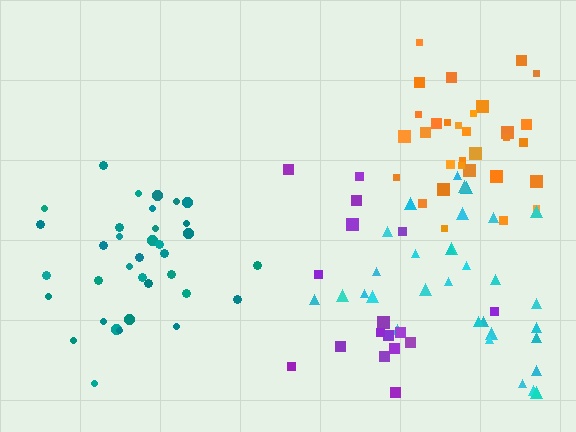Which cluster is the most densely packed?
Teal.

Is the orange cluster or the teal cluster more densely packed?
Teal.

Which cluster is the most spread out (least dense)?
Purple.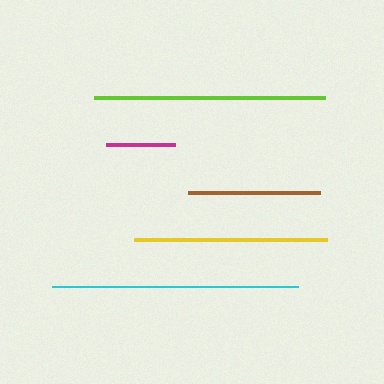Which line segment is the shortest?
The magenta line is the shortest at approximately 69 pixels.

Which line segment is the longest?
The cyan line is the longest at approximately 246 pixels.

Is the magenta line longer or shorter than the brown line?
The brown line is longer than the magenta line.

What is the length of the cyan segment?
The cyan segment is approximately 246 pixels long.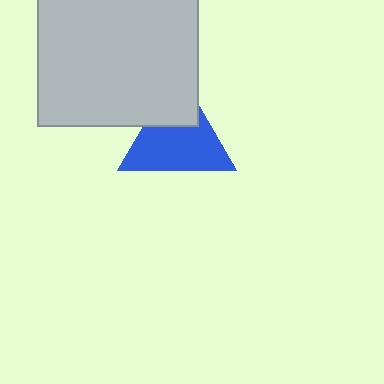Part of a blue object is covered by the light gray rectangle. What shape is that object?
It is a triangle.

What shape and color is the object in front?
The object in front is a light gray rectangle.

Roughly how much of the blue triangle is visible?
Most of it is visible (roughly 69%).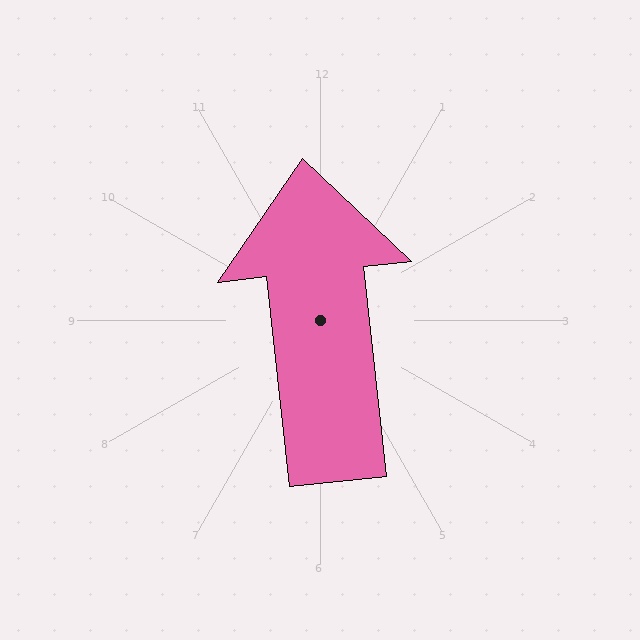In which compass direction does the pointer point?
North.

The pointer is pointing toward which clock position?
Roughly 12 o'clock.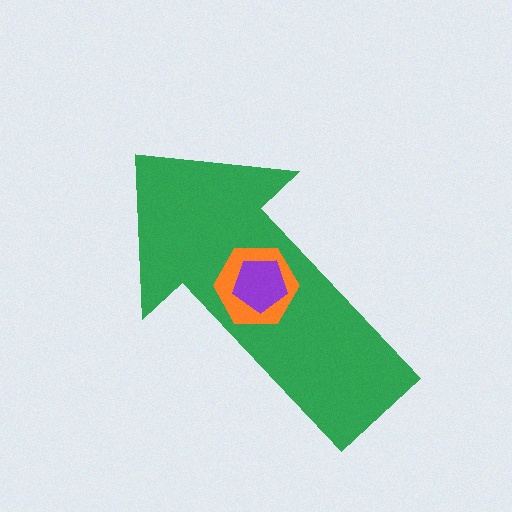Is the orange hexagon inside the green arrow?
Yes.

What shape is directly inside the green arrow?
The orange hexagon.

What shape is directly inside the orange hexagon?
The purple pentagon.